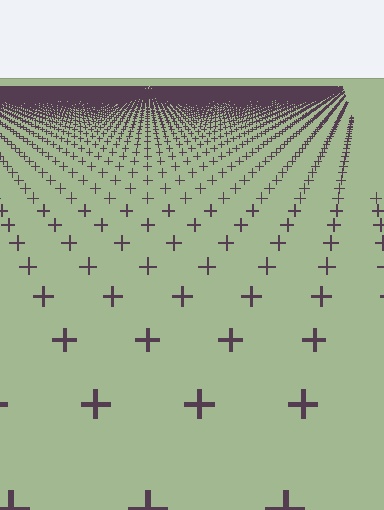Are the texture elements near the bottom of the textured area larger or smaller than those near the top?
Larger. Near the bottom, elements are closer to the viewer and appear at a bigger on-screen size.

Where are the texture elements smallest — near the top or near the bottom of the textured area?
Near the top.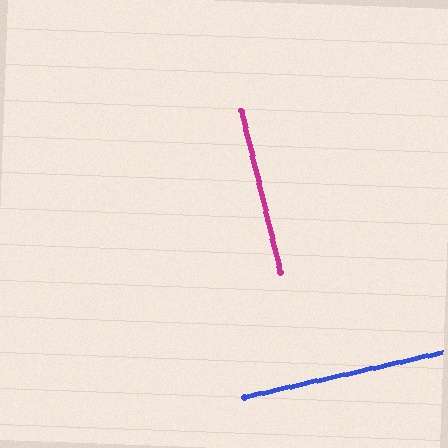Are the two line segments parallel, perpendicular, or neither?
Perpendicular — they meet at approximately 89°.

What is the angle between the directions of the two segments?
Approximately 89 degrees.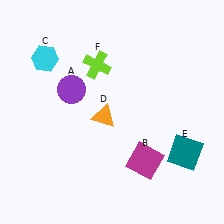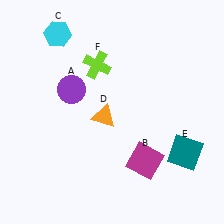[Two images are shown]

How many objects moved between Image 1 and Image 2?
1 object moved between the two images.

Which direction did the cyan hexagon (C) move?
The cyan hexagon (C) moved up.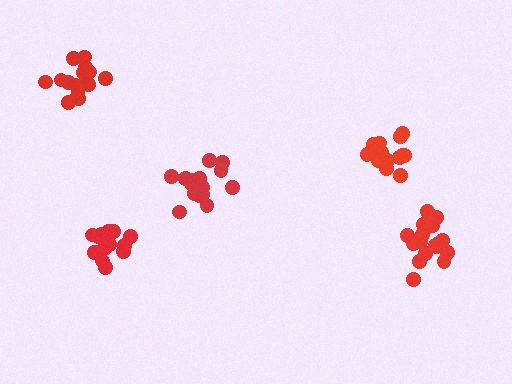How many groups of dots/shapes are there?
There are 5 groups.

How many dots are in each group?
Group 1: 18 dots, Group 2: 16 dots, Group 3: 14 dots, Group 4: 19 dots, Group 5: 14 dots (81 total).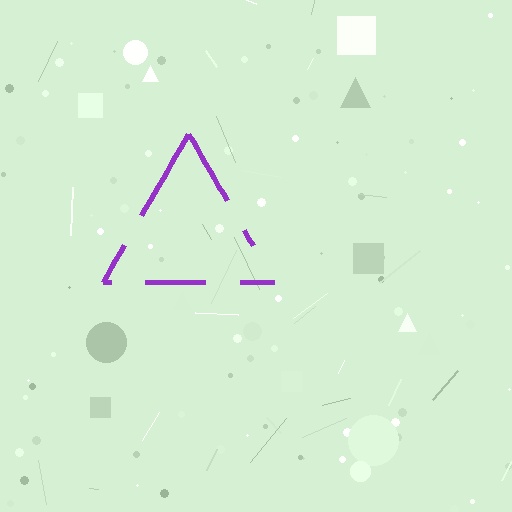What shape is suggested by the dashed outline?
The dashed outline suggests a triangle.